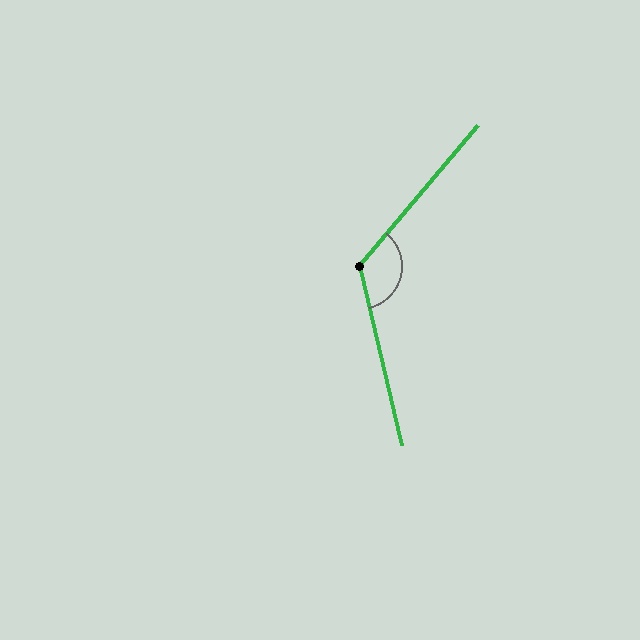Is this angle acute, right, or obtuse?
It is obtuse.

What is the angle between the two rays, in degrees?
Approximately 127 degrees.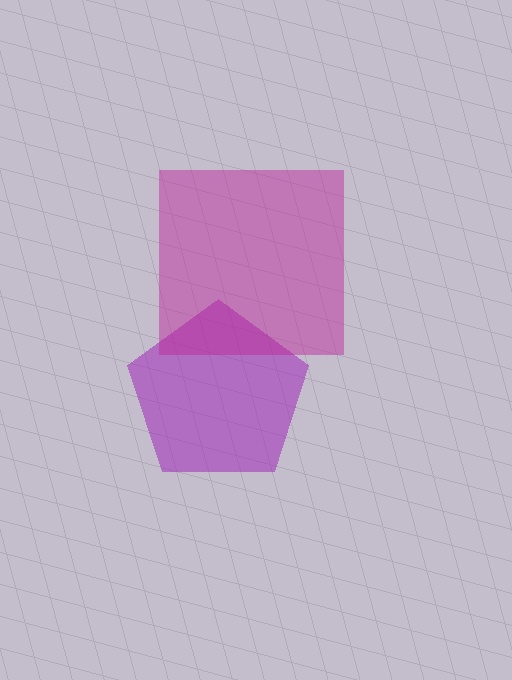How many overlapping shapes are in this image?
There are 2 overlapping shapes in the image.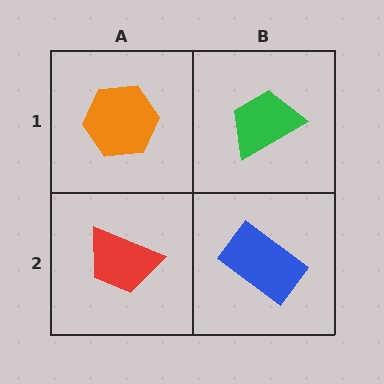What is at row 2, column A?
A red trapezoid.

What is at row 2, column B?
A blue rectangle.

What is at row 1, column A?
An orange hexagon.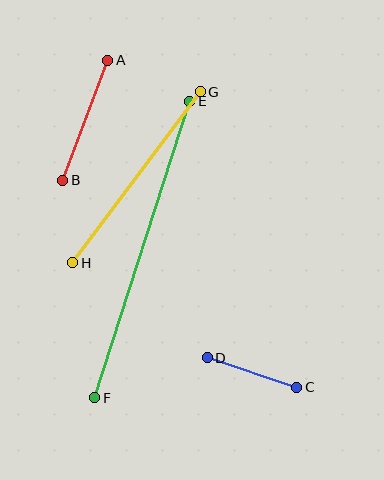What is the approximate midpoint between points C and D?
The midpoint is at approximately (252, 373) pixels.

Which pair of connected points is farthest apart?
Points E and F are farthest apart.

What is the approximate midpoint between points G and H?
The midpoint is at approximately (137, 177) pixels.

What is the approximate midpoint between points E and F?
The midpoint is at approximately (142, 249) pixels.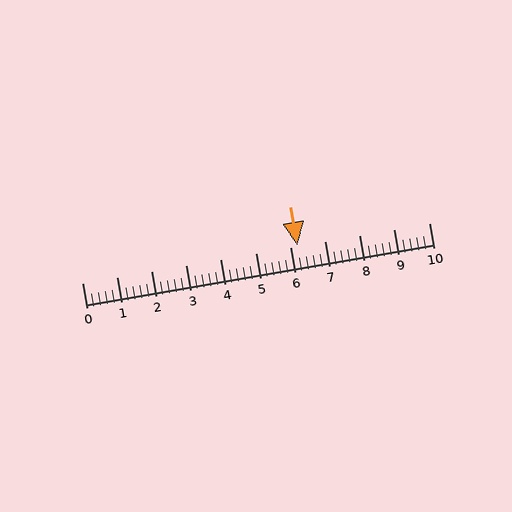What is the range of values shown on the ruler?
The ruler shows values from 0 to 10.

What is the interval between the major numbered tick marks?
The major tick marks are spaced 1 units apart.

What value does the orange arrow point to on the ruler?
The orange arrow points to approximately 6.2.